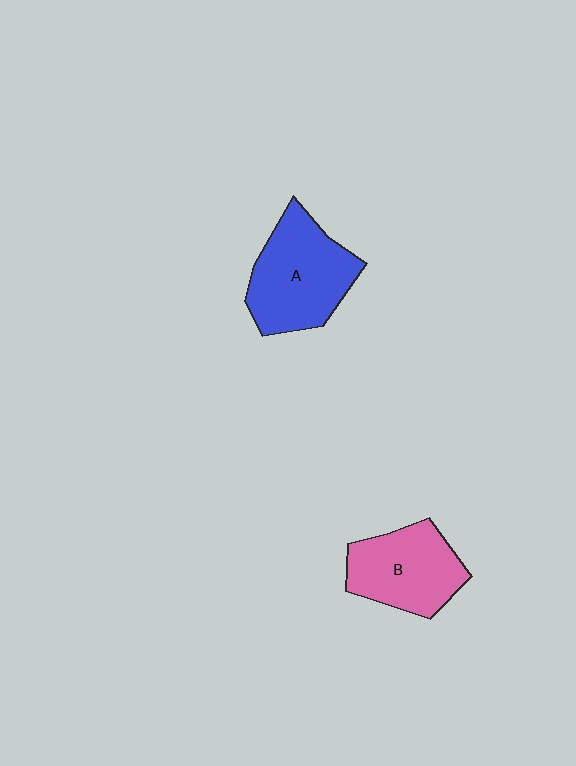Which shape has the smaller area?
Shape B (pink).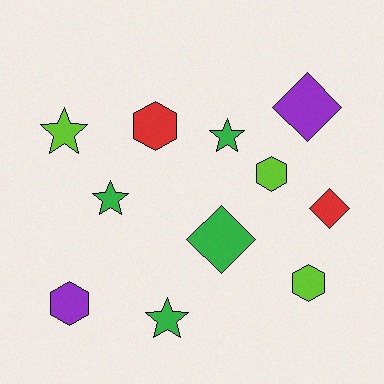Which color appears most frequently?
Green, with 4 objects.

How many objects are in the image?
There are 11 objects.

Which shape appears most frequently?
Star, with 4 objects.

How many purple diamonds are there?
There is 1 purple diamond.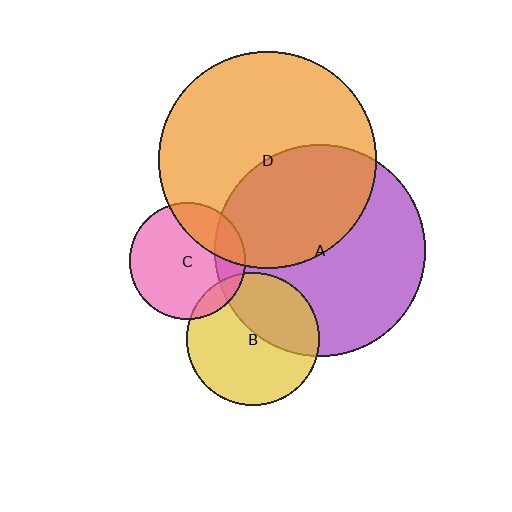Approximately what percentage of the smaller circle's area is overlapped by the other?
Approximately 20%.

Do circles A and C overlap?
Yes.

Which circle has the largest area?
Circle D (orange).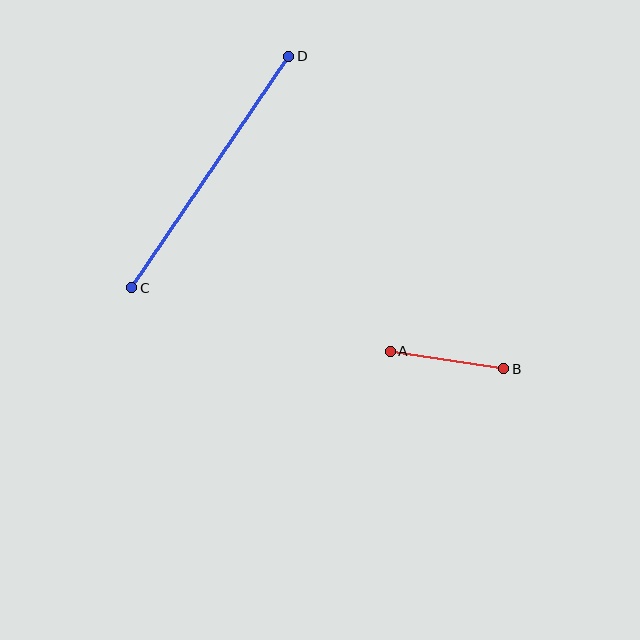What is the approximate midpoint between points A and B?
The midpoint is at approximately (447, 360) pixels.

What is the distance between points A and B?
The distance is approximately 115 pixels.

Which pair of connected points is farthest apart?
Points C and D are farthest apart.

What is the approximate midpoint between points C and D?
The midpoint is at approximately (210, 172) pixels.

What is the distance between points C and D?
The distance is approximately 279 pixels.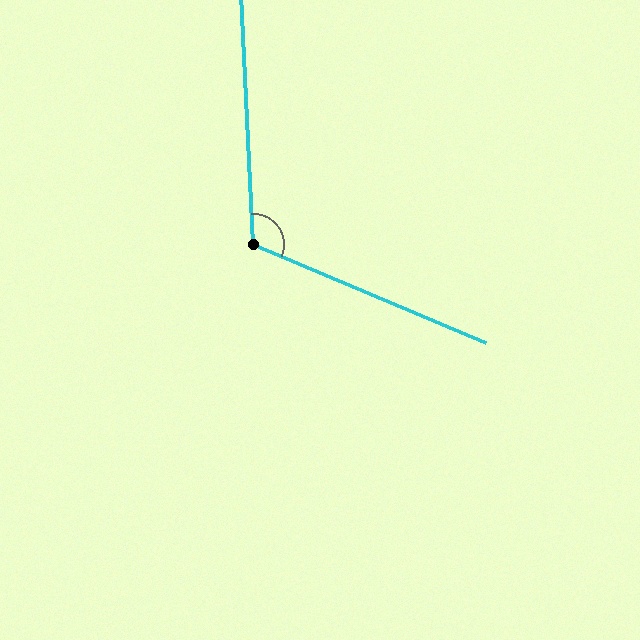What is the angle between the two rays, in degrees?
Approximately 116 degrees.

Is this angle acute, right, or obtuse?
It is obtuse.